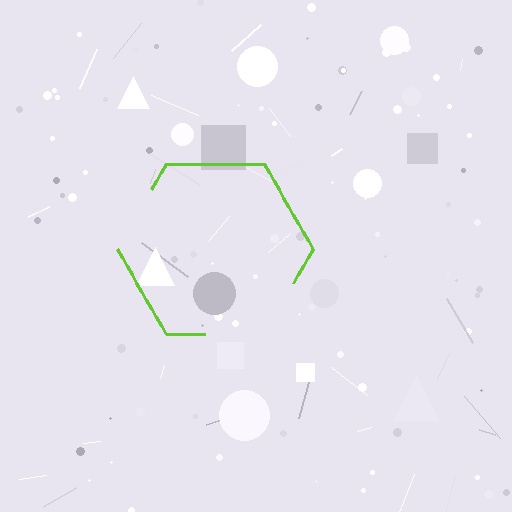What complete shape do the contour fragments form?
The contour fragments form a hexagon.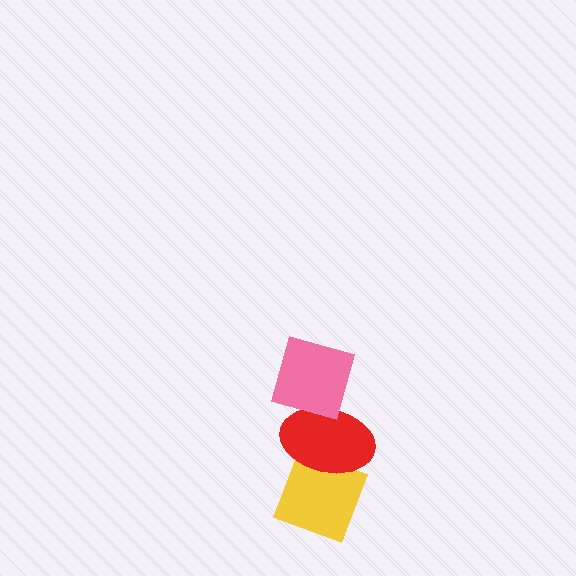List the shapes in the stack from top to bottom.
From top to bottom: the pink diamond, the red ellipse, the yellow diamond.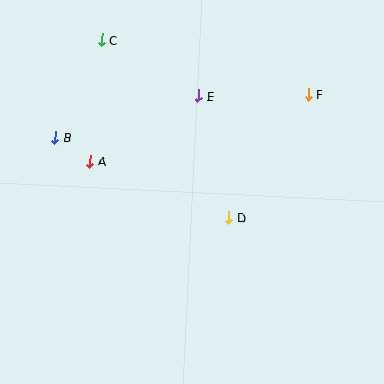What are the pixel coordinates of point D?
Point D is at (229, 217).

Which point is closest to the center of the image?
Point D at (229, 217) is closest to the center.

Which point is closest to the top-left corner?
Point C is closest to the top-left corner.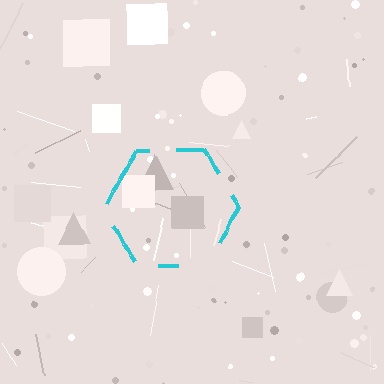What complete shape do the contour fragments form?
The contour fragments form a hexagon.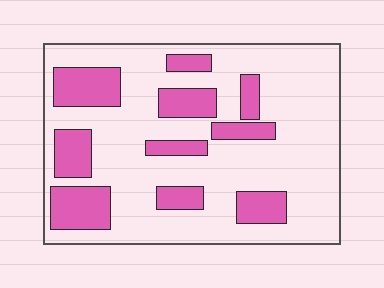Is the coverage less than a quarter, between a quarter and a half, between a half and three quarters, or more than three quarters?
Between a quarter and a half.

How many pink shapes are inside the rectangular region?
10.